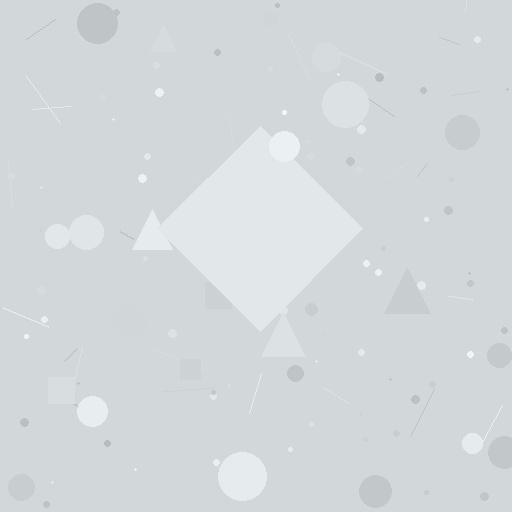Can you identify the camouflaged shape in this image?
The camouflaged shape is a diamond.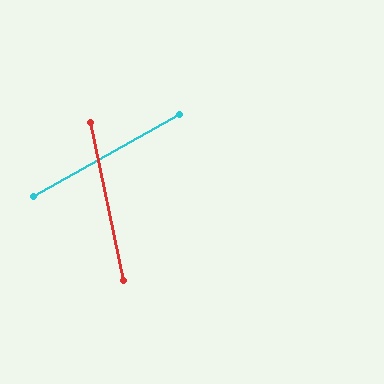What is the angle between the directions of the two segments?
Approximately 72 degrees.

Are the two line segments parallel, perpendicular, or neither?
Neither parallel nor perpendicular — they differ by about 72°.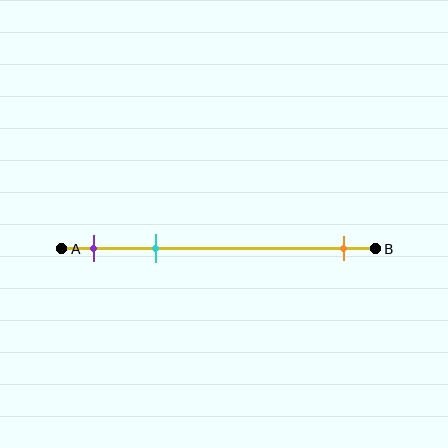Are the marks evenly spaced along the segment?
No, the marks are not evenly spaced.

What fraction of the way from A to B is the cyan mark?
The cyan mark is approximately 30% (0.3) of the way from A to B.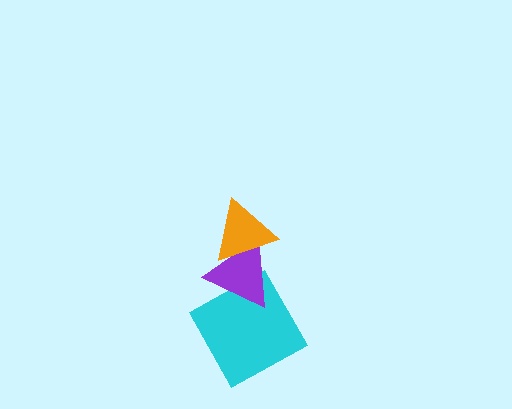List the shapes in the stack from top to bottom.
From top to bottom: the orange triangle, the purple triangle, the cyan square.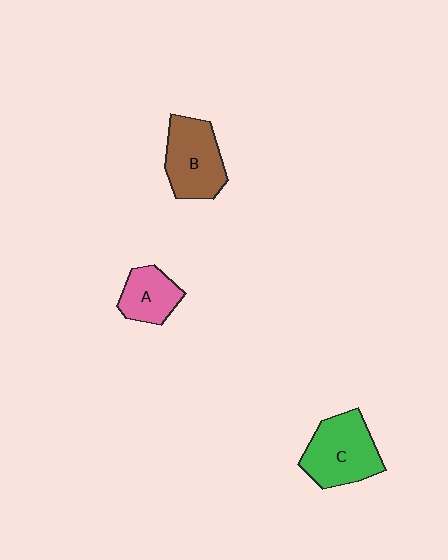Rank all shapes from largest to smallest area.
From largest to smallest: C (green), B (brown), A (pink).